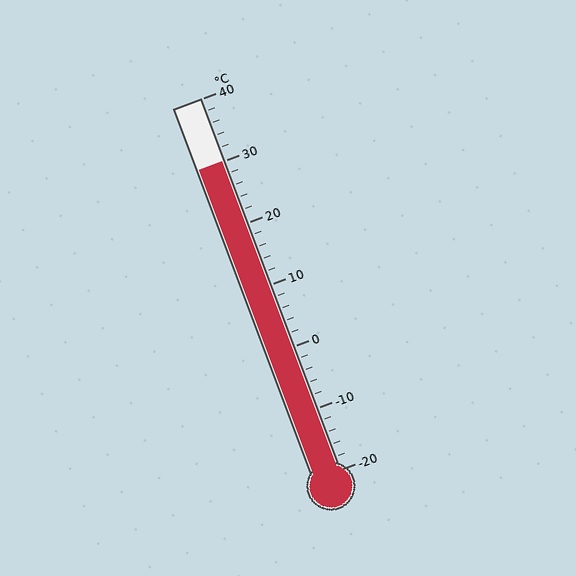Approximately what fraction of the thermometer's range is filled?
The thermometer is filled to approximately 85% of its range.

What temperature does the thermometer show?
The thermometer shows approximately 30°C.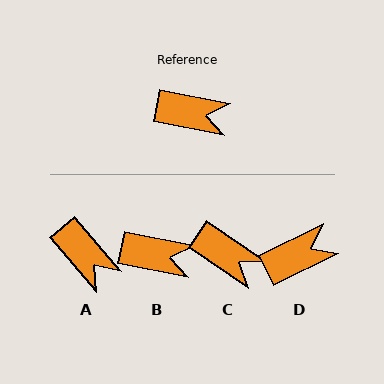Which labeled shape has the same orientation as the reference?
B.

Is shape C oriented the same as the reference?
No, it is off by about 22 degrees.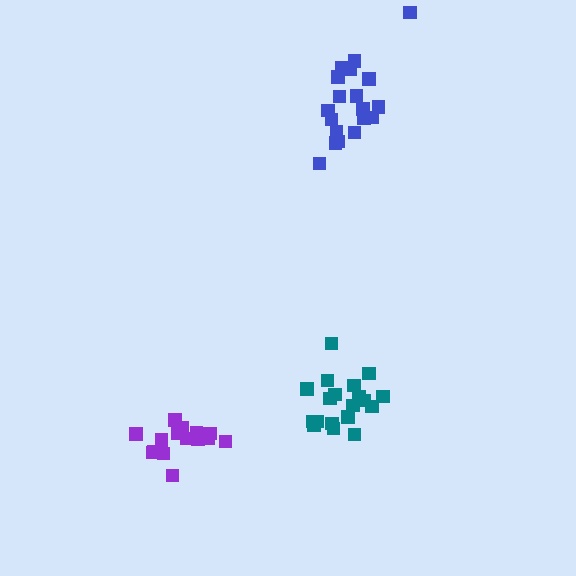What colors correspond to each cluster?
The clusters are colored: blue, purple, teal.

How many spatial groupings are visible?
There are 3 spatial groupings.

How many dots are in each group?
Group 1: 19 dots, Group 2: 16 dots, Group 3: 19 dots (54 total).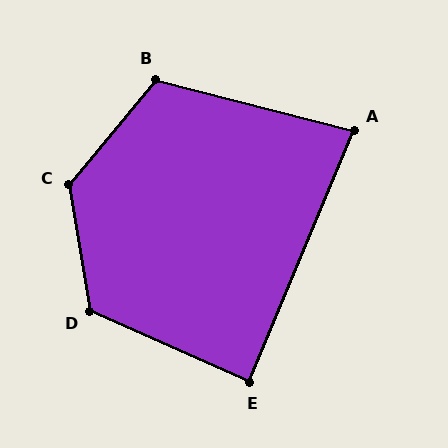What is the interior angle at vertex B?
Approximately 115 degrees (obtuse).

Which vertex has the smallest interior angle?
A, at approximately 82 degrees.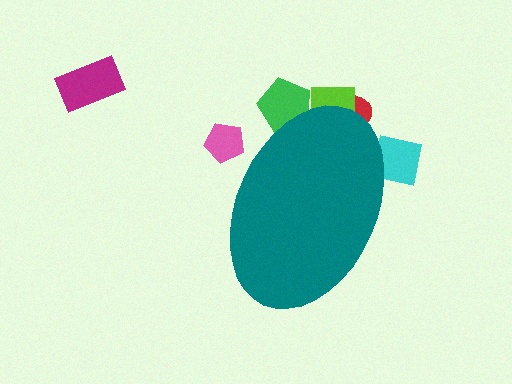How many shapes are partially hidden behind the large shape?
5 shapes are partially hidden.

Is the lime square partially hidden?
Yes, the lime square is partially hidden behind the teal ellipse.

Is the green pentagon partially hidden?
Yes, the green pentagon is partially hidden behind the teal ellipse.